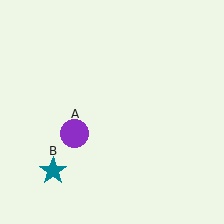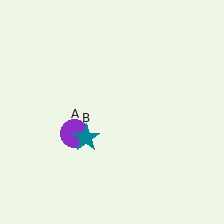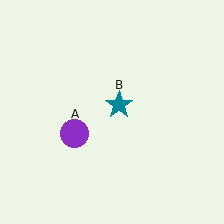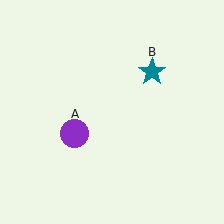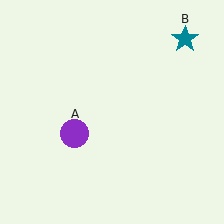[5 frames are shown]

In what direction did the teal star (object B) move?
The teal star (object B) moved up and to the right.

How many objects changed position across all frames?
1 object changed position: teal star (object B).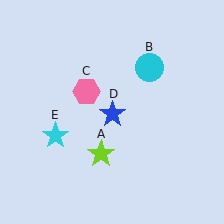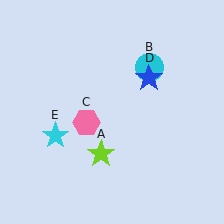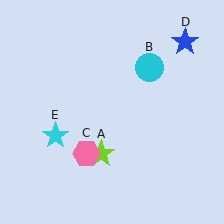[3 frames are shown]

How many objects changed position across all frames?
2 objects changed position: pink hexagon (object C), blue star (object D).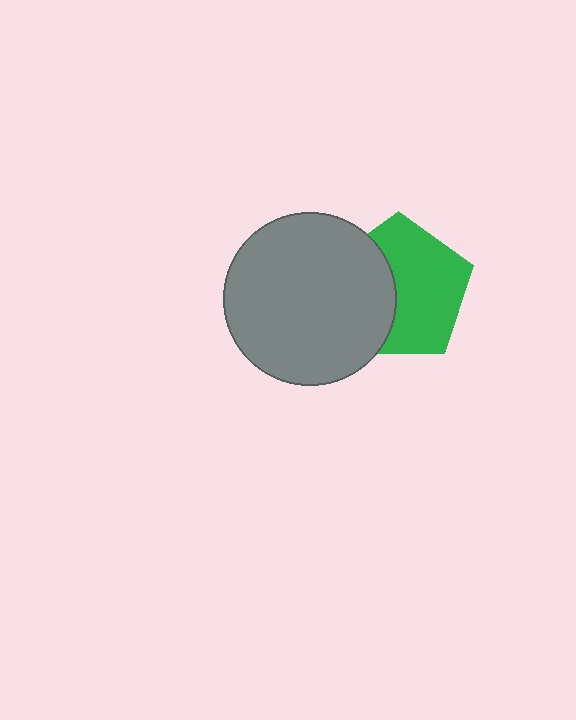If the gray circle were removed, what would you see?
You would see the complete green pentagon.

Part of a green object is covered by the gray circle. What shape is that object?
It is a pentagon.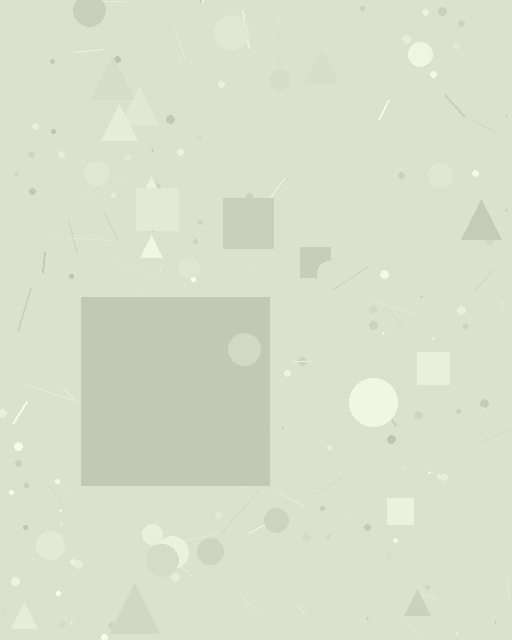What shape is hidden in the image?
A square is hidden in the image.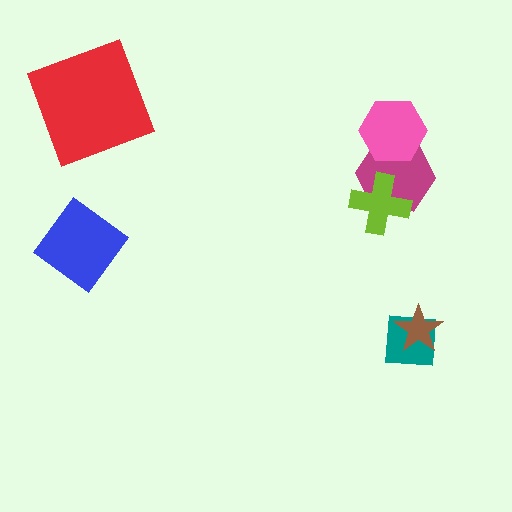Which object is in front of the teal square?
The brown star is in front of the teal square.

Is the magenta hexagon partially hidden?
Yes, it is partially covered by another shape.